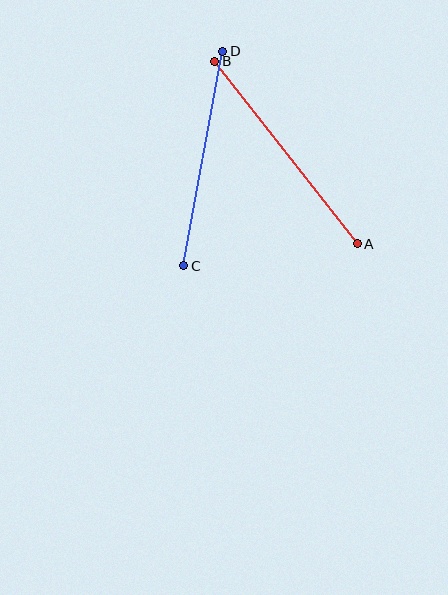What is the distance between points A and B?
The distance is approximately 232 pixels.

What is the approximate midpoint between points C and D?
The midpoint is at approximately (203, 158) pixels.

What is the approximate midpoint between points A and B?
The midpoint is at approximately (286, 152) pixels.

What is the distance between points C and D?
The distance is approximately 218 pixels.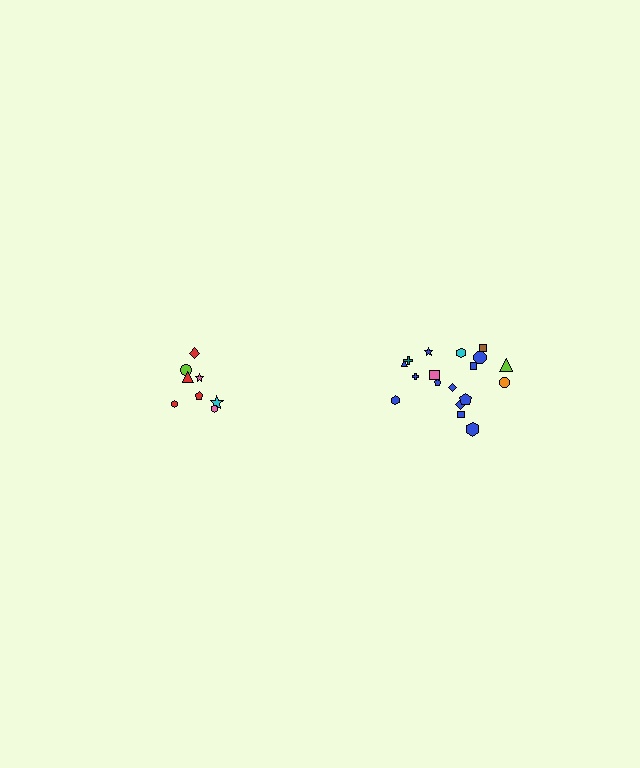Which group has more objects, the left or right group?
The right group.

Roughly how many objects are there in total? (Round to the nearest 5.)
Roughly 25 objects in total.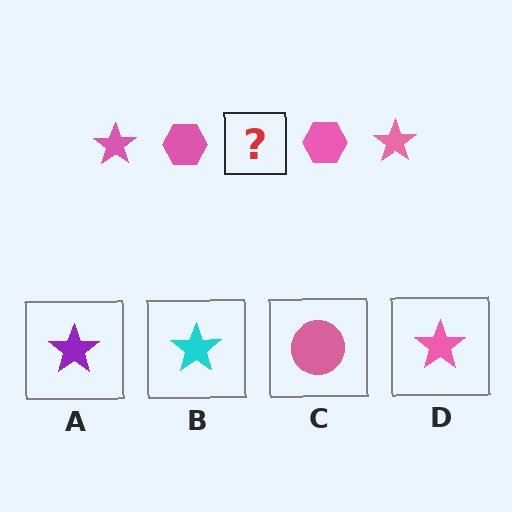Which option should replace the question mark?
Option D.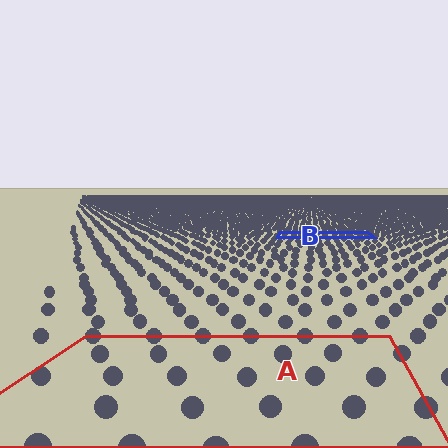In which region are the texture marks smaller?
The texture marks are smaller in region B, because it is farther away.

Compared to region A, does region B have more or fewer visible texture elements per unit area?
Region B has more texture elements per unit area — they are packed more densely because it is farther away.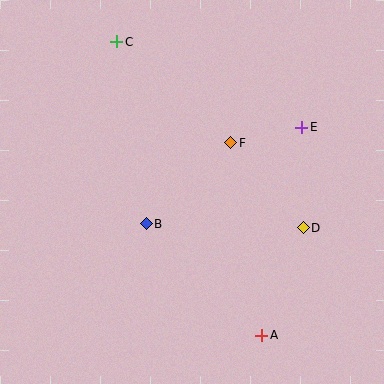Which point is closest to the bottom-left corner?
Point B is closest to the bottom-left corner.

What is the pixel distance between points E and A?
The distance between E and A is 212 pixels.